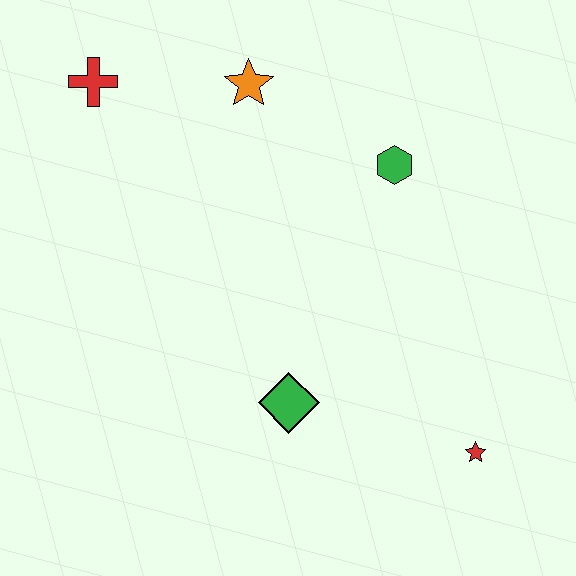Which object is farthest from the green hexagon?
The red cross is farthest from the green hexagon.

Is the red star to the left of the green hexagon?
No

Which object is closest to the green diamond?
The red star is closest to the green diamond.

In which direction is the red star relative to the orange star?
The red star is below the orange star.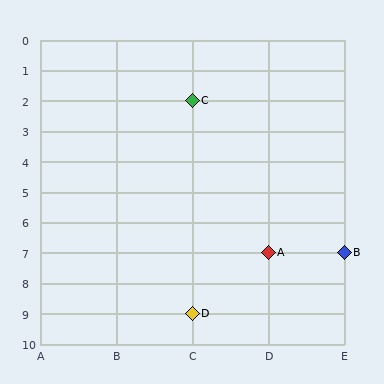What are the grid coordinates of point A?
Point A is at grid coordinates (D, 7).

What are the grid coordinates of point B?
Point B is at grid coordinates (E, 7).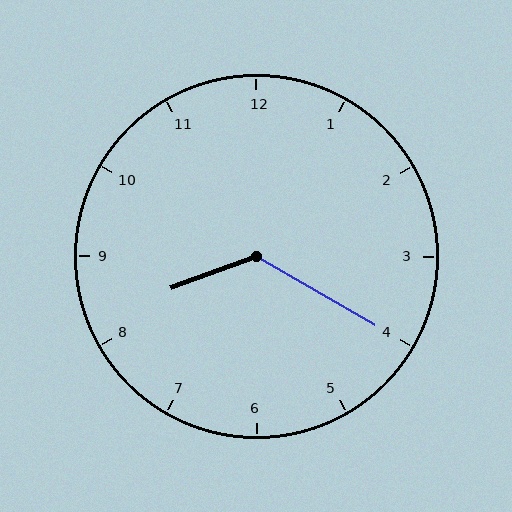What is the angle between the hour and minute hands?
Approximately 130 degrees.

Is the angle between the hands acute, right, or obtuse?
It is obtuse.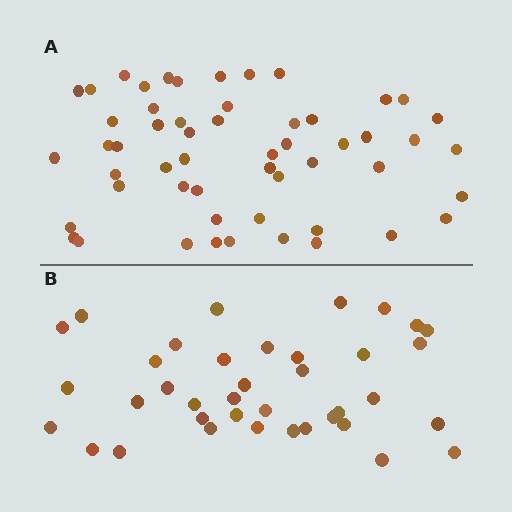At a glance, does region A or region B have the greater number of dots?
Region A (the top region) has more dots.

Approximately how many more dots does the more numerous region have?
Region A has approximately 15 more dots than region B.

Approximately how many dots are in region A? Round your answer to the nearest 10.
About 50 dots. (The exact count is 54, which rounds to 50.)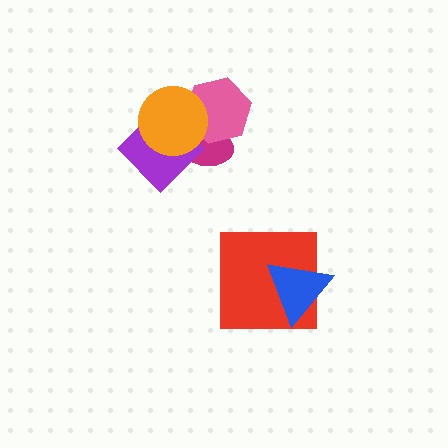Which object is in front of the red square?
The blue triangle is in front of the red square.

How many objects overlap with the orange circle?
3 objects overlap with the orange circle.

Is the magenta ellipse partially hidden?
Yes, it is partially covered by another shape.